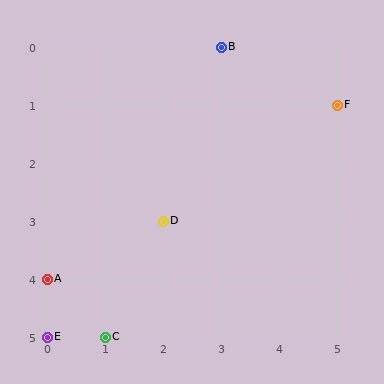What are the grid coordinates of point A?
Point A is at grid coordinates (0, 4).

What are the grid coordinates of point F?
Point F is at grid coordinates (5, 1).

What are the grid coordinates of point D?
Point D is at grid coordinates (2, 3).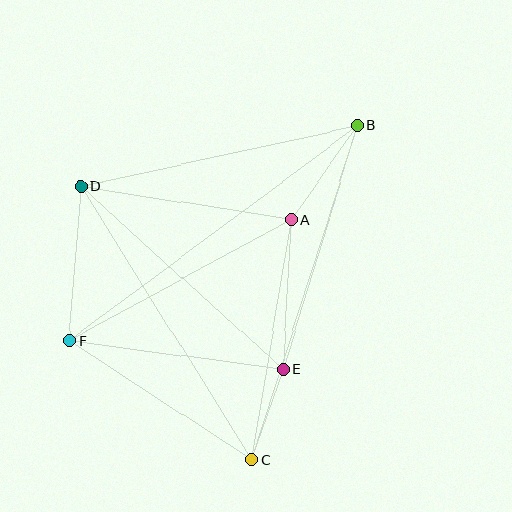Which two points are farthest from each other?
Points B and F are farthest from each other.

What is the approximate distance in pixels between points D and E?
The distance between D and E is approximately 273 pixels.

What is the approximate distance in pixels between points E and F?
The distance between E and F is approximately 215 pixels.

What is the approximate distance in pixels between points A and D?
The distance between A and D is approximately 213 pixels.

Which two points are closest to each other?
Points C and E are closest to each other.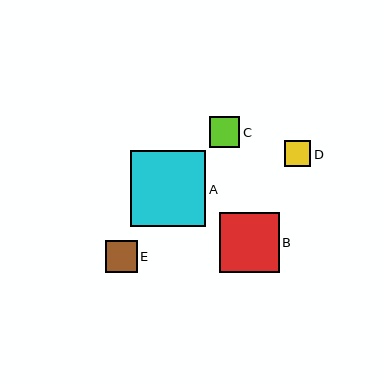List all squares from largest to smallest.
From largest to smallest: A, B, E, C, D.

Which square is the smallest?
Square D is the smallest with a size of approximately 26 pixels.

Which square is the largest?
Square A is the largest with a size of approximately 76 pixels.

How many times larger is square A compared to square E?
Square A is approximately 2.3 times the size of square E.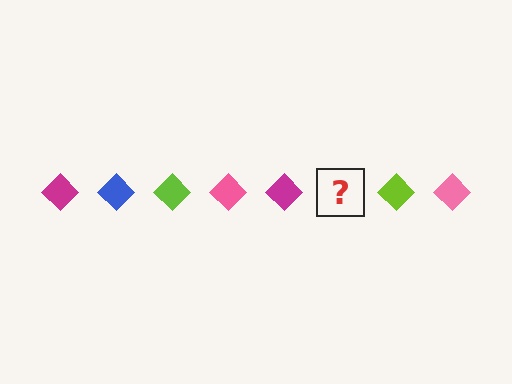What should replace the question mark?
The question mark should be replaced with a blue diamond.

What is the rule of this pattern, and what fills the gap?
The rule is that the pattern cycles through magenta, blue, lime, pink diamonds. The gap should be filled with a blue diamond.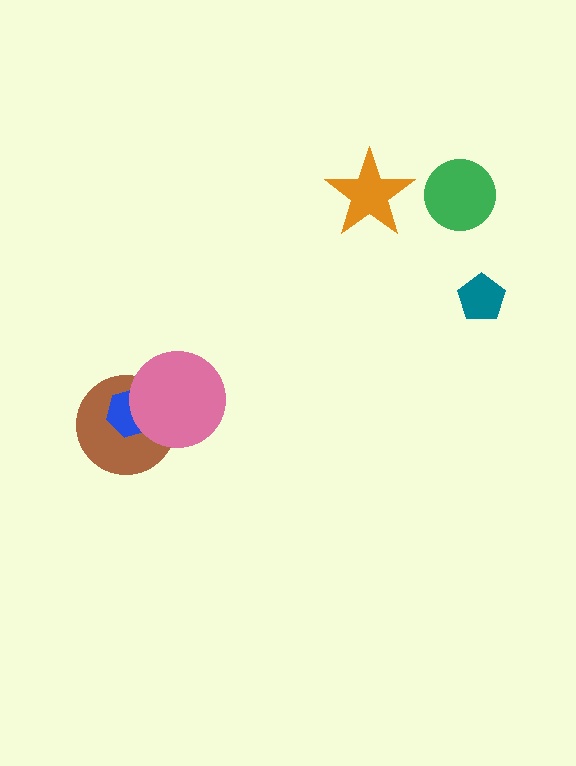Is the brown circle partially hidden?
Yes, it is partially covered by another shape.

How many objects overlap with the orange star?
0 objects overlap with the orange star.